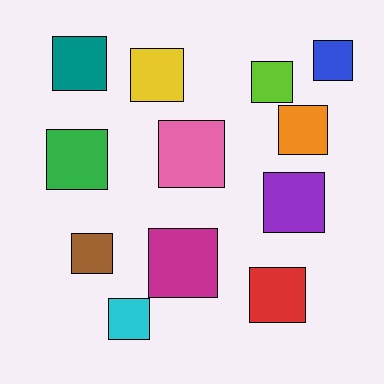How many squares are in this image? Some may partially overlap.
There are 12 squares.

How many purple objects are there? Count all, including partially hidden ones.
There is 1 purple object.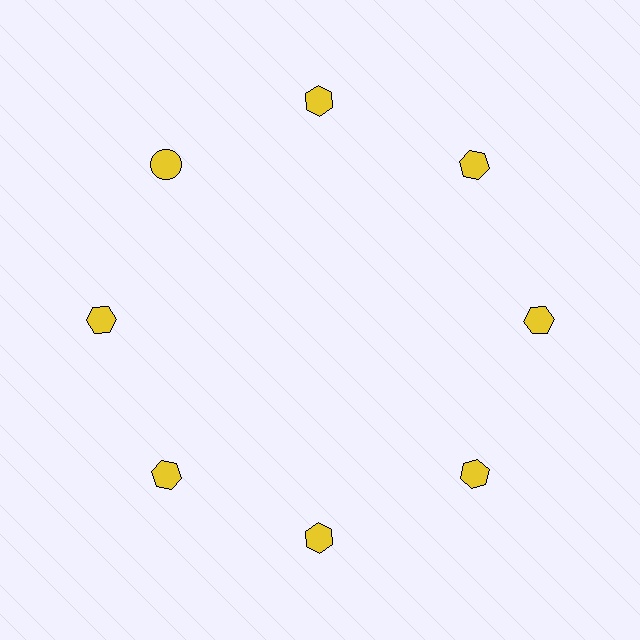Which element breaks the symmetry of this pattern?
The yellow circle at roughly the 10 o'clock position breaks the symmetry. All other shapes are yellow hexagons.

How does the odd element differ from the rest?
It has a different shape: circle instead of hexagon.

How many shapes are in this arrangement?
There are 8 shapes arranged in a ring pattern.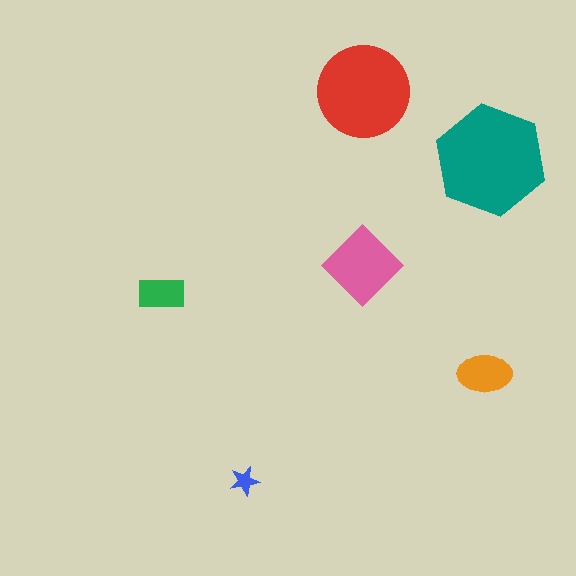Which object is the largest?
The teal hexagon.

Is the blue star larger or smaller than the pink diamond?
Smaller.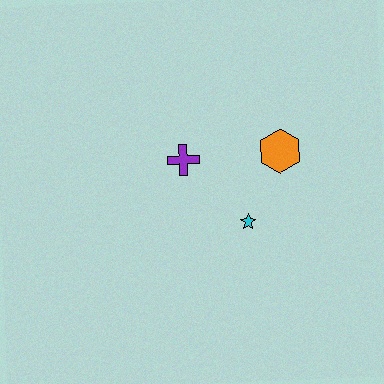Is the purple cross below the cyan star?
No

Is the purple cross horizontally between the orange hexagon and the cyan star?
No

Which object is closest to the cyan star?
The orange hexagon is closest to the cyan star.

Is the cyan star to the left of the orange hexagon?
Yes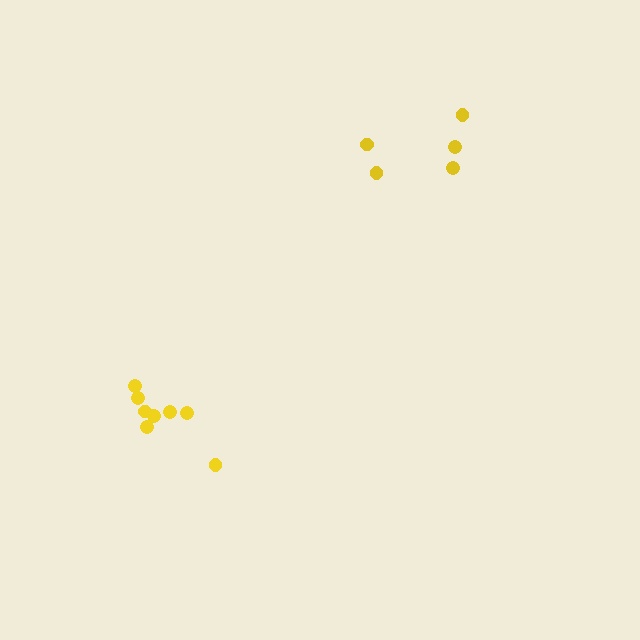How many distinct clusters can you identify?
There are 2 distinct clusters.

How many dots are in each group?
Group 1: 5 dots, Group 2: 8 dots (13 total).